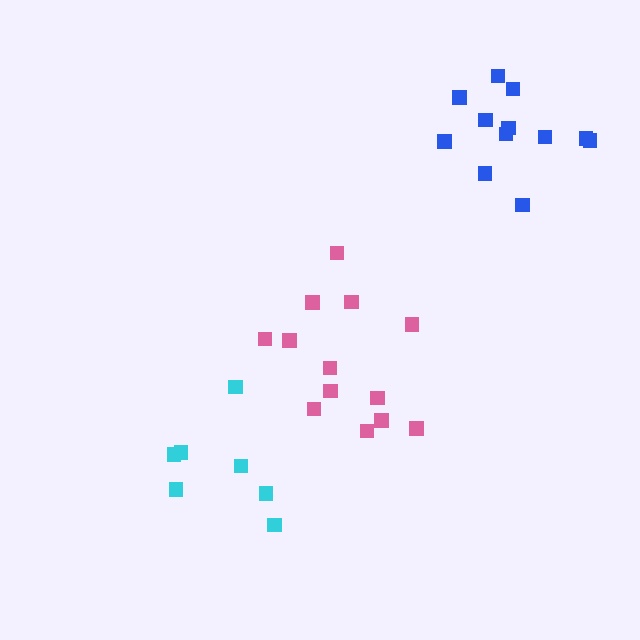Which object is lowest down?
The cyan cluster is bottommost.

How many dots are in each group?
Group 1: 7 dots, Group 2: 13 dots, Group 3: 12 dots (32 total).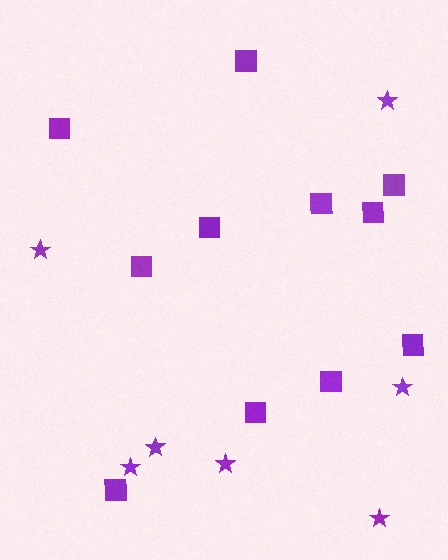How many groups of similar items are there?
There are 2 groups: one group of stars (7) and one group of squares (11).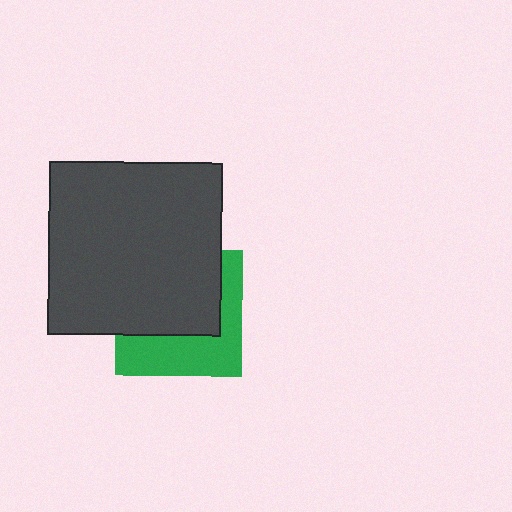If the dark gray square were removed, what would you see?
You would see the complete green square.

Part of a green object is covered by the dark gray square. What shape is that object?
It is a square.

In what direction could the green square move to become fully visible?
The green square could move down. That would shift it out from behind the dark gray square entirely.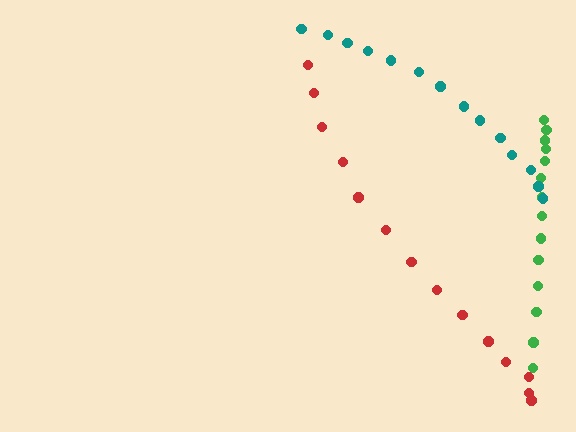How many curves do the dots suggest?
There are 3 distinct paths.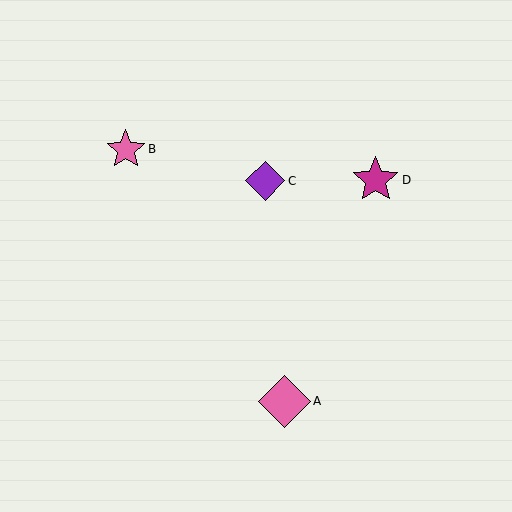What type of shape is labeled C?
Shape C is a purple diamond.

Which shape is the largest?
The pink diamond (labeled A) is the largest.